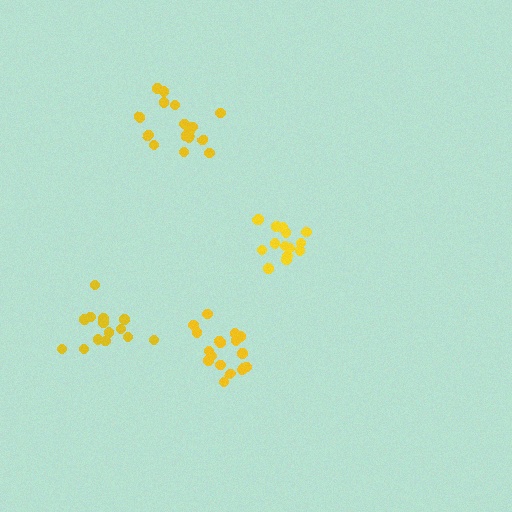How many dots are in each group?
Group 1: 18 dots, Group 2: 17 dots, Group 3: 15 dots, Group 4: 15 dots (65 total).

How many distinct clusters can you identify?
There are 4 distinct clusters.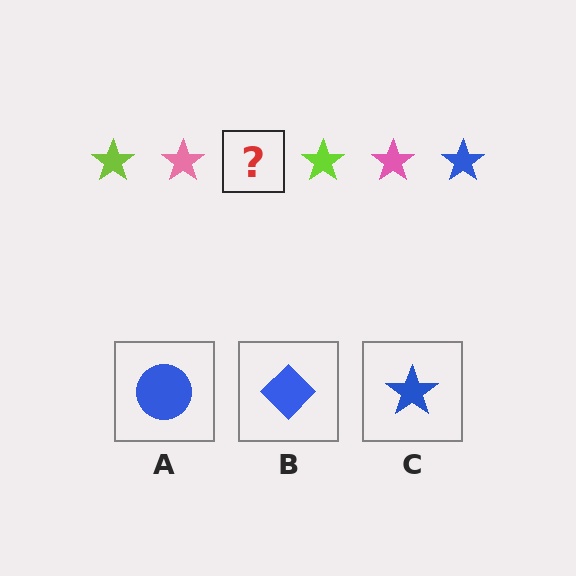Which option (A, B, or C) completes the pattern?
C.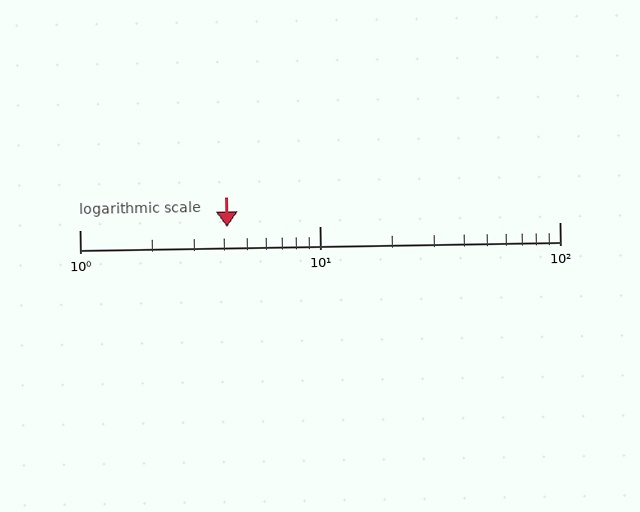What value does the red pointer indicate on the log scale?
The pointer indicates approximately 4.1.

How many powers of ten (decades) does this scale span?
The scale spans 2 decades, from 1 to 100.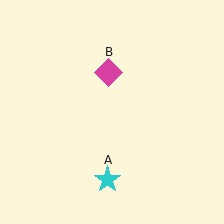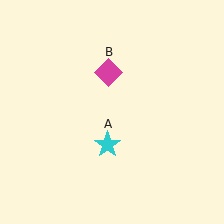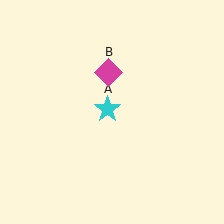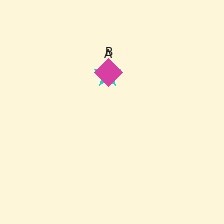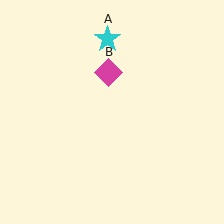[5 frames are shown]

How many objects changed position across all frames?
1 object changed position: cyan star (object A).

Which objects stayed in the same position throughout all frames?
Magenta diamond (object B) remained stationary.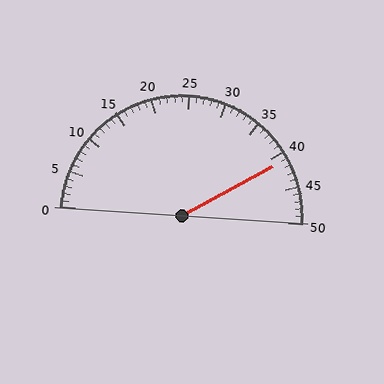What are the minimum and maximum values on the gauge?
The gauge ranges from 0 to 50.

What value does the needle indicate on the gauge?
The needle indicates approximately 41.